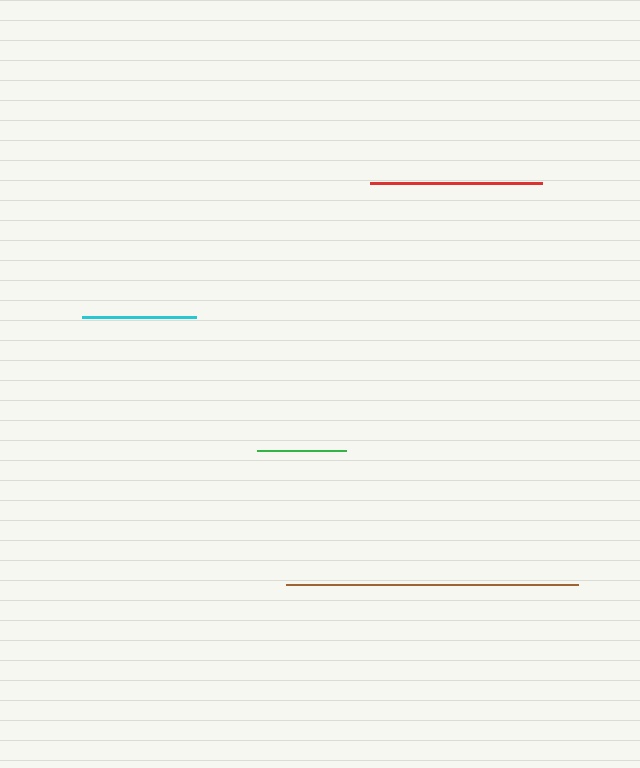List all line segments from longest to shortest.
From longest to shortest: brown, red, cyan, green.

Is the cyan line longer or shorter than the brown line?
The brown line is longer than the cyan line.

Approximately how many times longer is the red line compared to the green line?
The red line is approximately 1.9 times the length of the green line.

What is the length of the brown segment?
The brown segment is approximately 291 pixels long.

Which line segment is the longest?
The brown line is the longest at approximately 291 pixels.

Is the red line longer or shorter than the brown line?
The brown line is longer than the red line.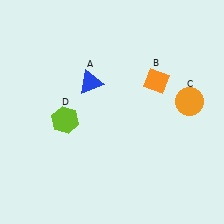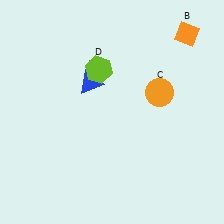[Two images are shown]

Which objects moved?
The objects that moved are: the orange diamond (B), the orange circle (C), the lime hexagon (D).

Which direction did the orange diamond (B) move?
The orange diamond (B) moved up.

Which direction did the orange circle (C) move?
The orange circle (C) moved left.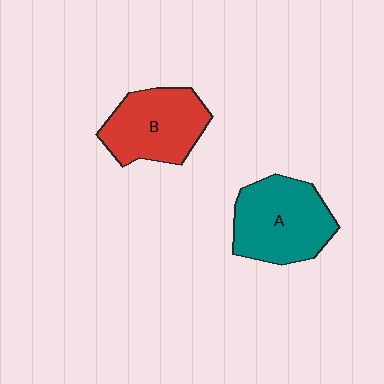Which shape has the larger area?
Shape A (teal).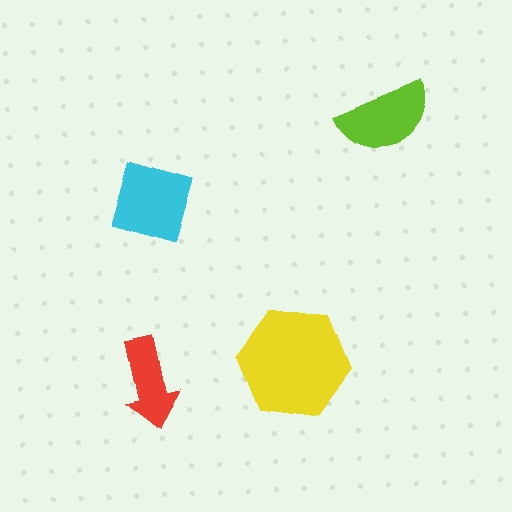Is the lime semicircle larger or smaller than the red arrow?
Larger.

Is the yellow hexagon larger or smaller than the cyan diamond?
Larger.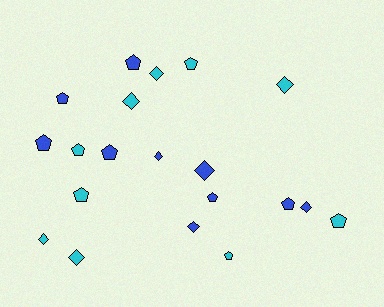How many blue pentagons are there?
There are 6 blue pentagons.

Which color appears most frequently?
Cyan, with 10 objects.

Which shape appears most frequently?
Pentagon, with 11 objects.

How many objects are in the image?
There are 20 objects.